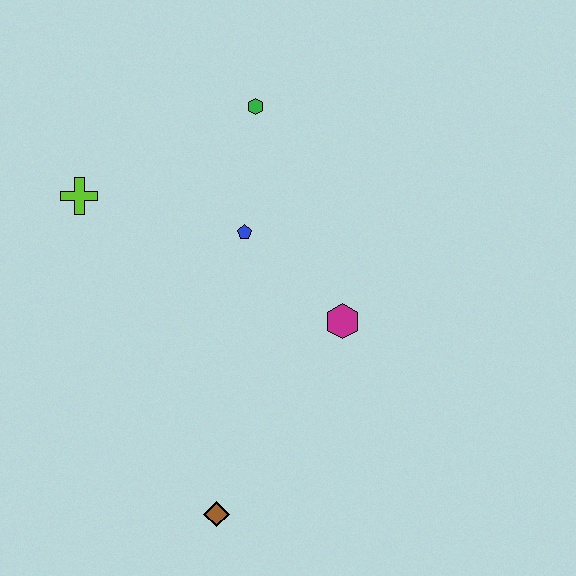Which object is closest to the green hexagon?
The blue pentagon is closest to the green hexagon.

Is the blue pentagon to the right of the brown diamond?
Yes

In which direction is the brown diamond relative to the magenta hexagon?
The brown diamond is below the magenta hexagon.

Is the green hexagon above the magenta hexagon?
Yes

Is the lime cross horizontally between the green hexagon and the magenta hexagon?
No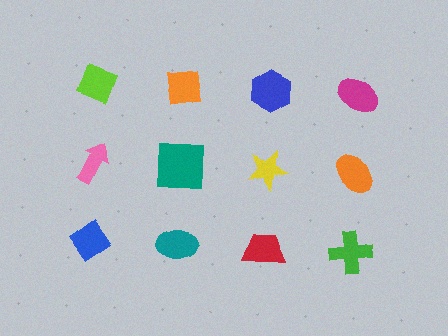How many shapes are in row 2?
4 shapes.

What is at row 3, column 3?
A red trapezoid.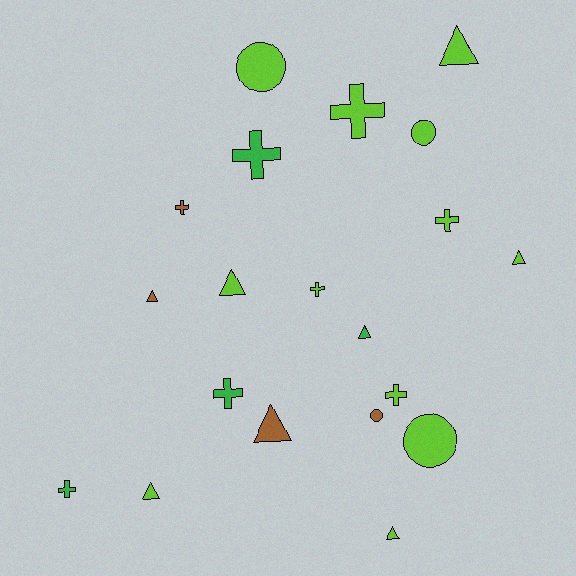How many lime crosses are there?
There are 4 lime crosses.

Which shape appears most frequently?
Triangle, with 8 objects.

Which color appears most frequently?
Lime, with 12 objects.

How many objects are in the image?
There are 20 objects.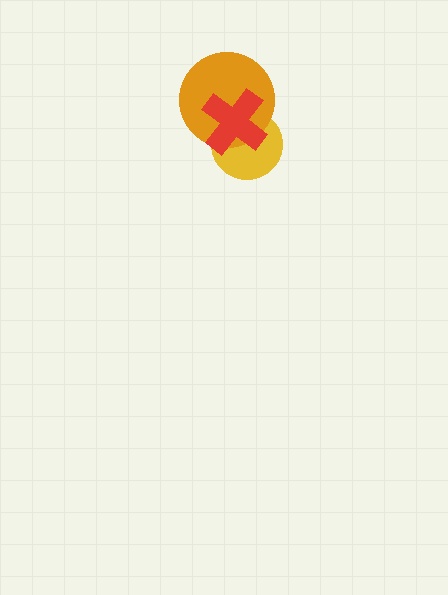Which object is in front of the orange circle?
The red cross is in front of the orange circle.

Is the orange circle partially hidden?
Yes, it is partially covered by another shape.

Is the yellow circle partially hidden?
Yes, it is partially covered by another shape.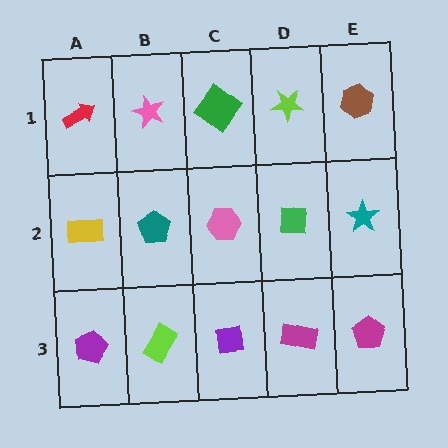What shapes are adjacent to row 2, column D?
A lime star (row 1, column D), a magenta rectangle (row 3, column D), a pink hexagon (row 2, column C), a teal star (row 2, column E).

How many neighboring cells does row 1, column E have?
2.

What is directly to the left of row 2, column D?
A pink hexagon.